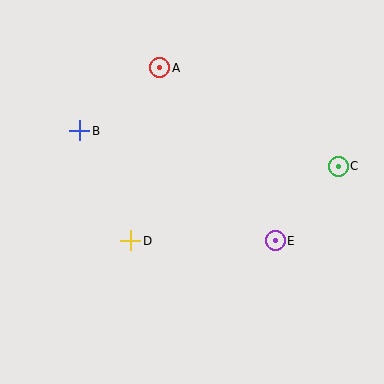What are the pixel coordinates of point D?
Point D is at (131, 241).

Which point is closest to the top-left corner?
Point B is closest to the top-left corner.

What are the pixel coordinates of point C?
Point C is at (338, 166).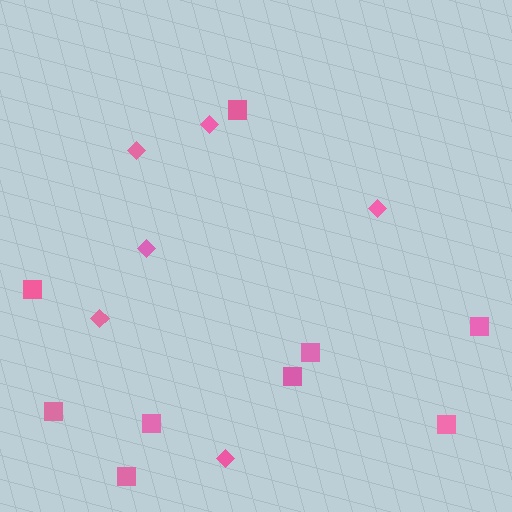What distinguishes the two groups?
There are 2 groups: one group of diamonds (6) and one group of squares (9).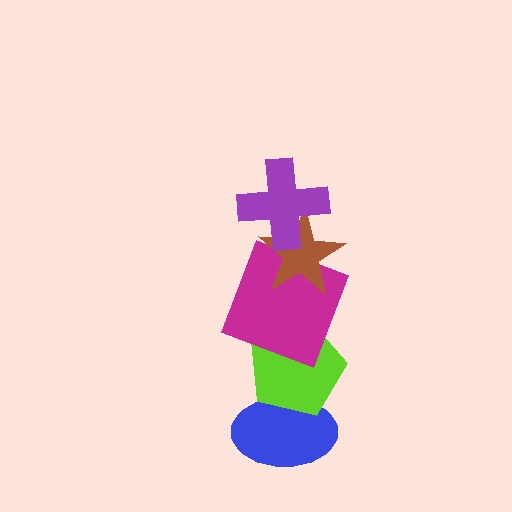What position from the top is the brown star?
The brown star is 2nd from the top.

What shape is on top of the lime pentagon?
The magenta square is on top of the lime pentagon.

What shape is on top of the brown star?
The purple cross is on top of the brown star.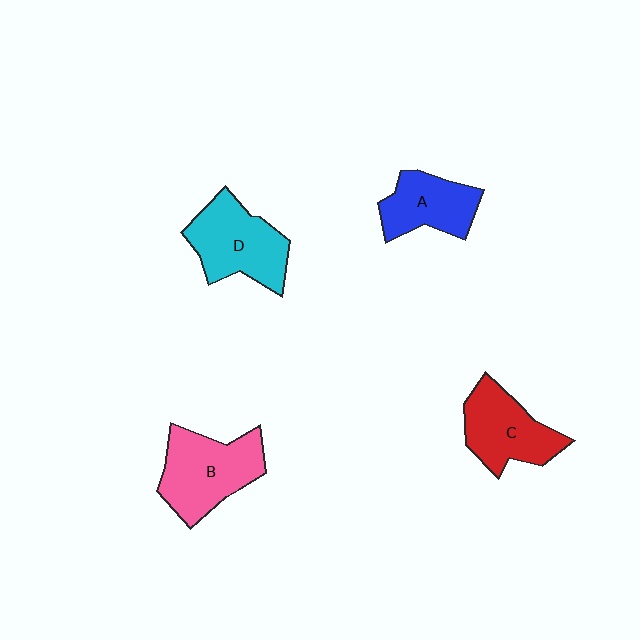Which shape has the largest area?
Shape B (pink).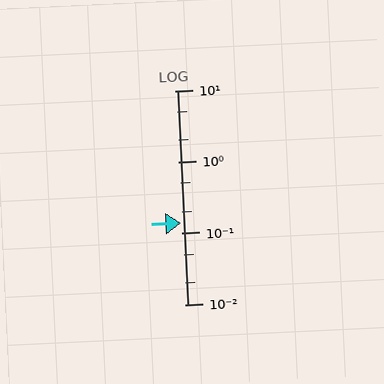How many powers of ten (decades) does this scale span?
The scale spans 3 decades, from 0.01 to 10.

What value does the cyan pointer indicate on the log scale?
The pointer indicates approximately 0.14.